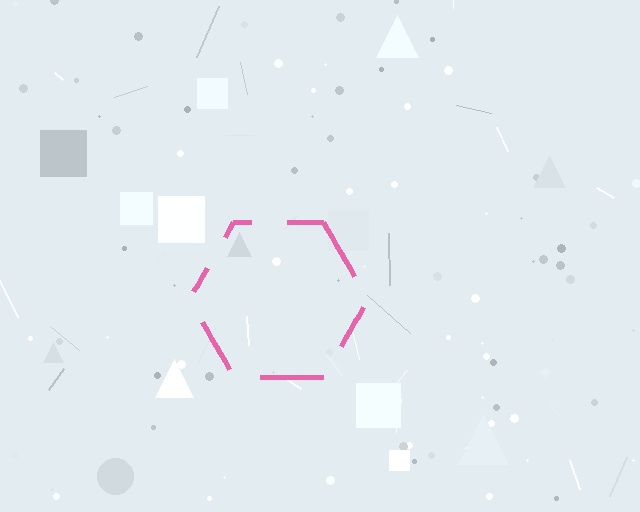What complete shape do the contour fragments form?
The contour fragments form a hexagon.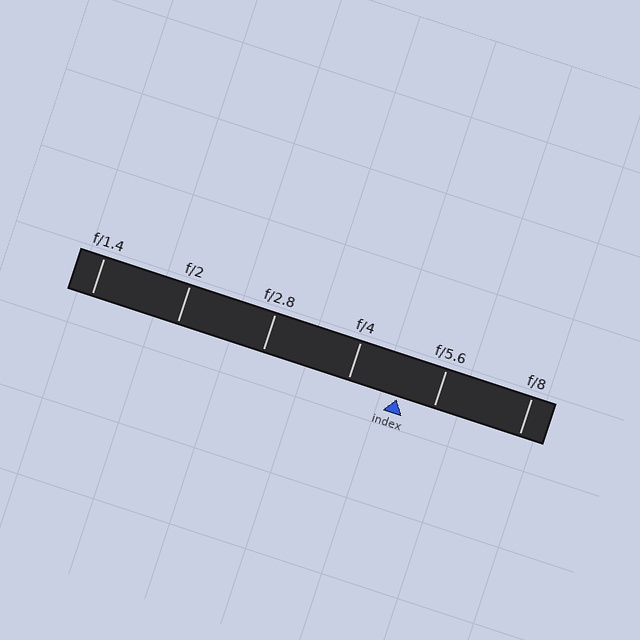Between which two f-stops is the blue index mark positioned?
The index mark is between f/4 and f/5.6.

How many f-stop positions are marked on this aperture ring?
There are 6 f-stop positions marked.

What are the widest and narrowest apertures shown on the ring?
The widest aperture shown is f/1.4 and the narrowest is f/8.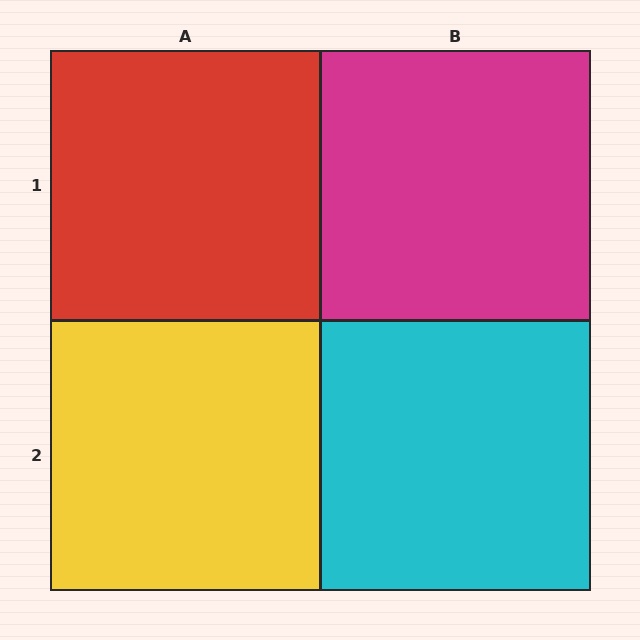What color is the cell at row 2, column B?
Cyan.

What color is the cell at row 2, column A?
Yellow.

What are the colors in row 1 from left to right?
Red, magenta.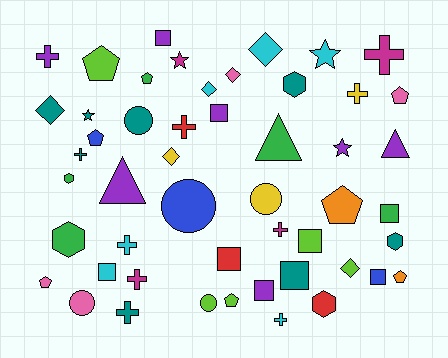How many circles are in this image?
There are 5 circles.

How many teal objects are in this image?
There are 8 teal objects.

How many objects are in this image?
There are 50 objects.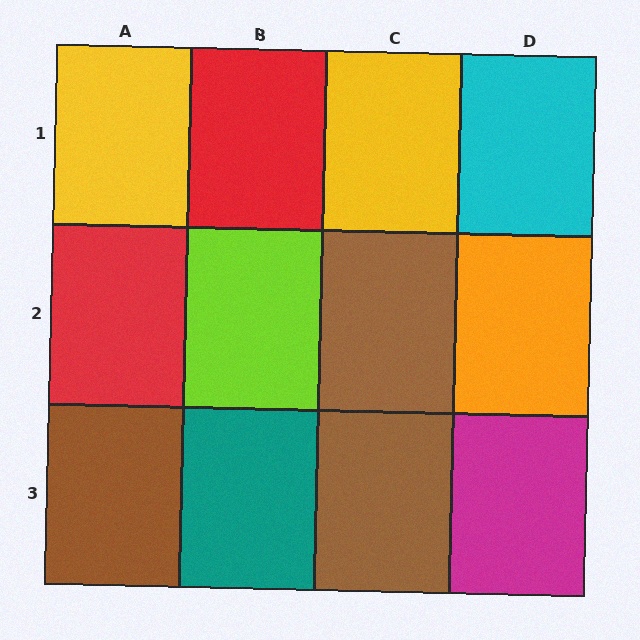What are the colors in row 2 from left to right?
Red, lime, brown, orange.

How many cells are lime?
1 cell is lime.